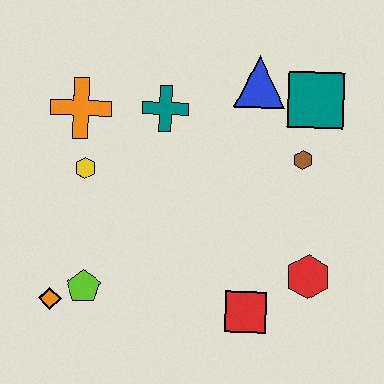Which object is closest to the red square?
The red hexagon is closest to the red square.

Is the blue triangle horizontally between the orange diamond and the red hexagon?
Yes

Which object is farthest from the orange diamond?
The teal square is farthest from the orange diamond.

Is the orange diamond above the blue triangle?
No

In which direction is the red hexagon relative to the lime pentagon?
The red hexagon is to the right of the lime pentagon.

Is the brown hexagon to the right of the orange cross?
Yes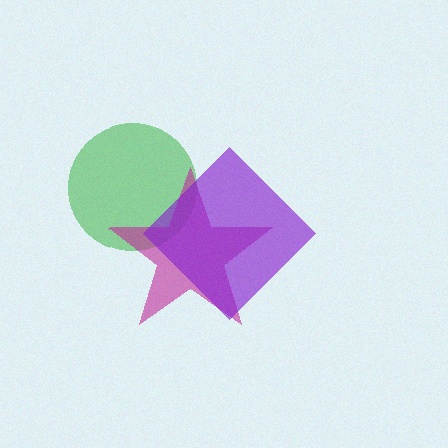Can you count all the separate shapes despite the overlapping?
Yes, there are 3 separate shapes.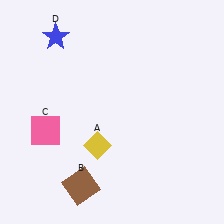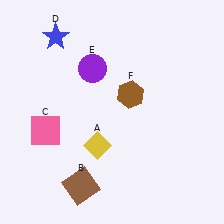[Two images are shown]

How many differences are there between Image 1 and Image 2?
There are 2 differences between the two images.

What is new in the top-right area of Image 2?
A brown hexagon (F) was added in the top-right area of Image 2.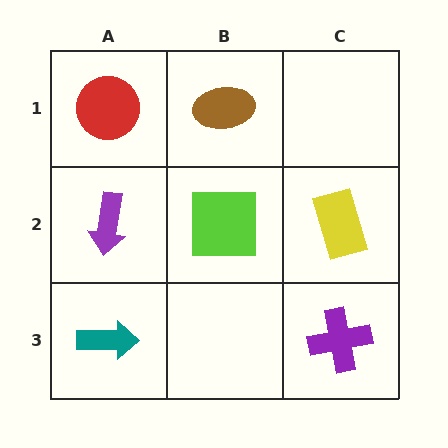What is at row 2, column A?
A purple arrow.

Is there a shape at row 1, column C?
No, that cell is empty.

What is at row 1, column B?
A brown ellipse.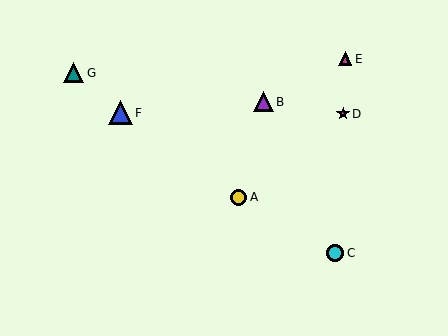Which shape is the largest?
The blue triangle (labeled F) is the largest.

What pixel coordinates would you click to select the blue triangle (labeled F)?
Click at (120, 113) to select the blue triangle F.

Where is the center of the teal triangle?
The center of the teal triangle is at (73, 73).